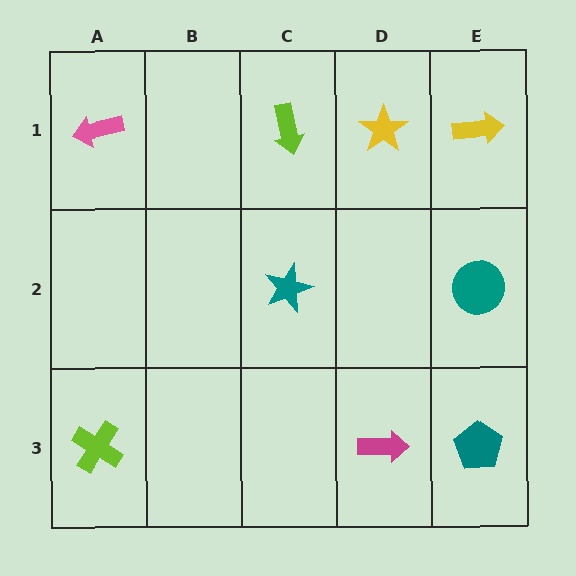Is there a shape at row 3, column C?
No, that cell is empty.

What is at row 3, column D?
A magenta arrow.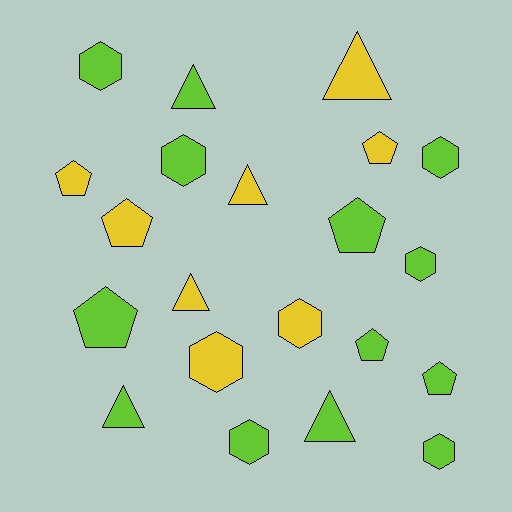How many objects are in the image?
There are 21 objects.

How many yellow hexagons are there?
There are 2 yellow hexagons.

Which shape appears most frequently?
Hexagon, with 8 objects.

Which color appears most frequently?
Lime, with 13 objects.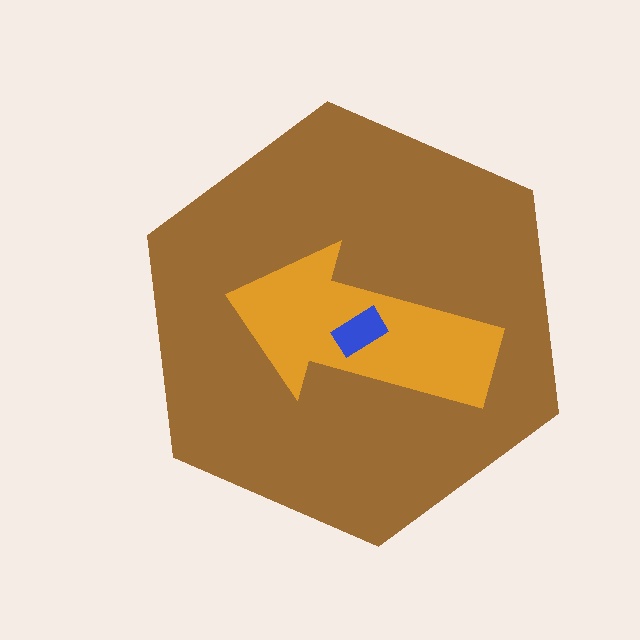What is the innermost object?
The blue rectangle.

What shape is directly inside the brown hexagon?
The orange arrow.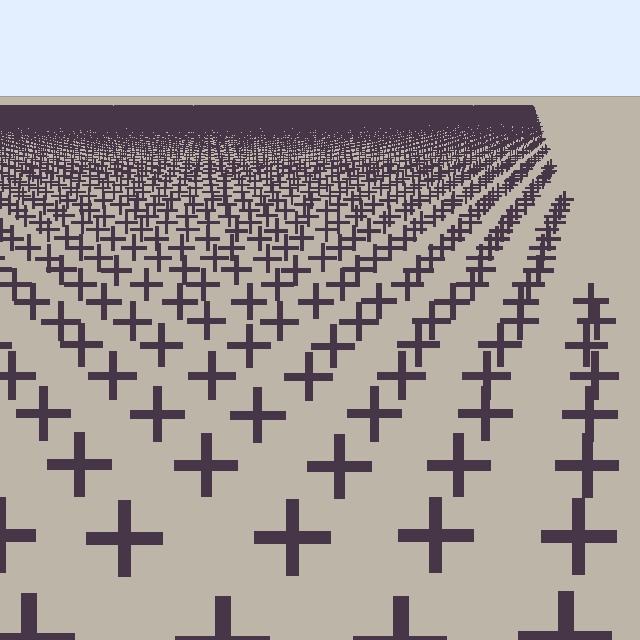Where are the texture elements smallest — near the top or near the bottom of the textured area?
Near the top.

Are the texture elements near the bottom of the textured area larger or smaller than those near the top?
Larger. Near the bottom, elements are closer to the viewer and appear at a bigger on-screen size.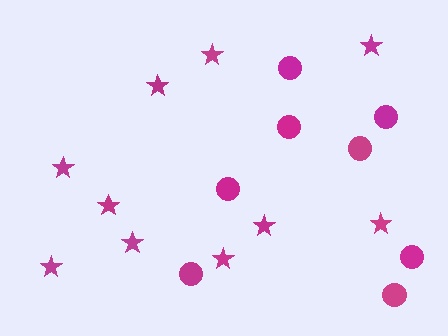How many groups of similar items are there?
There are 2 groups: one group of stars (10) and one group of circles (8).